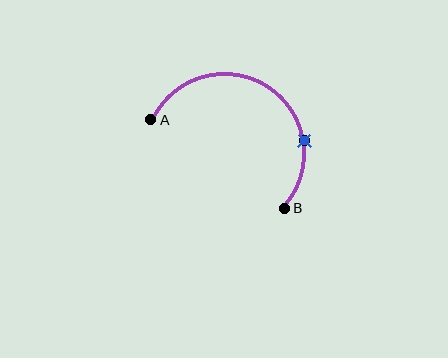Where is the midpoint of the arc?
The arc midpoint is the point on the curve farthest from the straight line joining A and B. It sits above that line.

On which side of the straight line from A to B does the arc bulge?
The arc bulges above the straight line connecting A and B.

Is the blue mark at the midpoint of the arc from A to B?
No. The blue mark lies on the arc but is closer to endpoint B. The arc midpoint would be at the point on the curve equidistant along the arc from both A and B.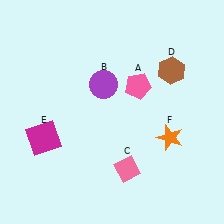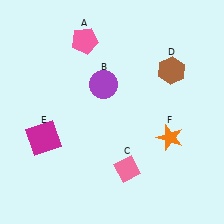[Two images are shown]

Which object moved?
The pink pentagon (A) moved left.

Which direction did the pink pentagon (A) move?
The pink pentagon (A) moved left.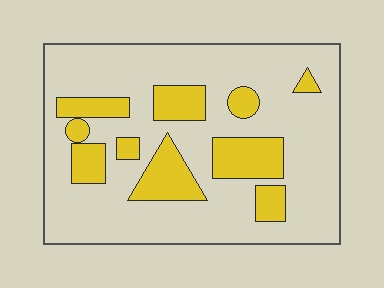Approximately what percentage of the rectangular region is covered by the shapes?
Approximately 25%.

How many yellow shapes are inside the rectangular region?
10.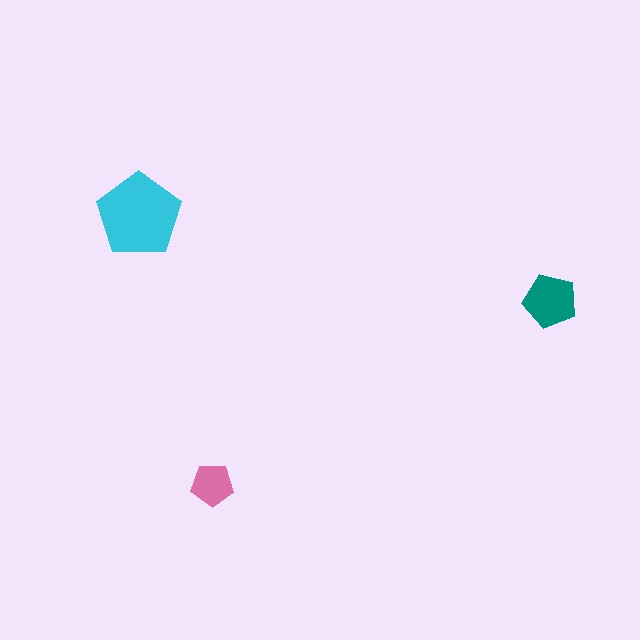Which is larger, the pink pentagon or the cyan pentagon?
The cyan one.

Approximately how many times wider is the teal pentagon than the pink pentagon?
About 1.5 times wider.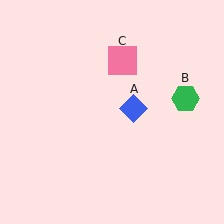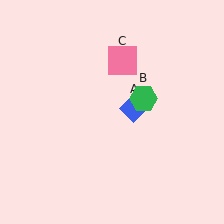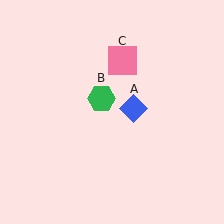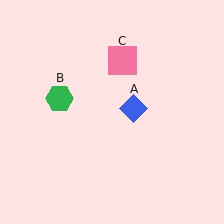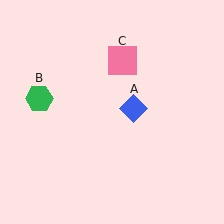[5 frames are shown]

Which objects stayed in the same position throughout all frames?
Blue diamond (object A) and pink square (object C) remained stationary.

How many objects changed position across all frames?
1 object changed position: green hexagon (object B).